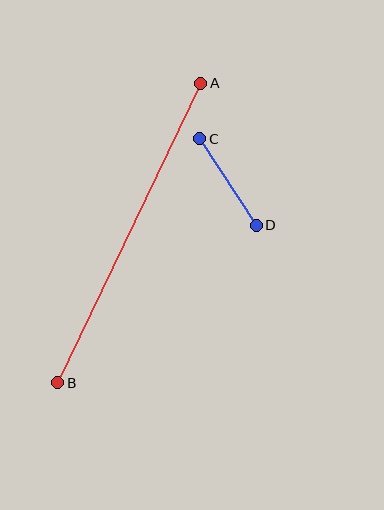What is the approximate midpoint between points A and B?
The midpoint is at approximately (129, 233) pixels.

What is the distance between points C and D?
The distance is approximately 103 pixels.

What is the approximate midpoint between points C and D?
The midpoint is at approximately (228, 182) pixels.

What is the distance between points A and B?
The distance is approximately 332 pixels.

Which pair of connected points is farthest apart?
Points A and B are farthest apart.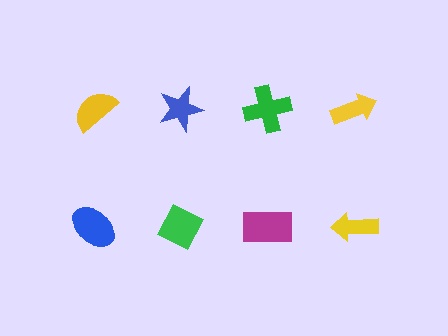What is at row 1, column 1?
A yellow semicircle.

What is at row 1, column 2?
A blue star.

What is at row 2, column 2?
A green diamond.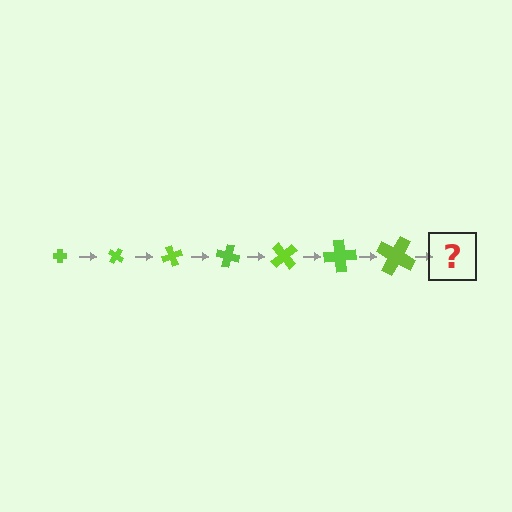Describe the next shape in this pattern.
It should be a cross, larger than the previous one and rotated 245 degrees from the start.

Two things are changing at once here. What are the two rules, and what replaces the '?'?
The two rules are that the cross grows larger each step and it rotates 35 degrees each step. The '?' should be a cross, larger than the previous one and rotated 245 degrees from the start.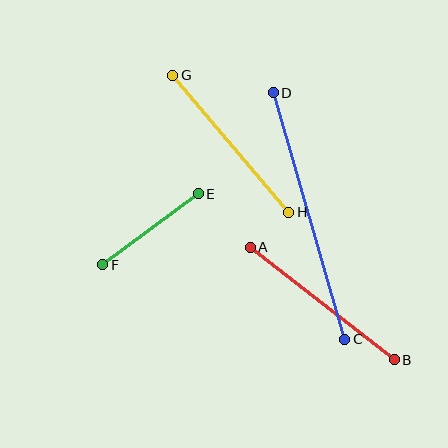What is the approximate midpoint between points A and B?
The midpoint is at approximately (322, 303) pixels.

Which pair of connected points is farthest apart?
Points C and D are farthest apart.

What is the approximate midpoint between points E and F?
The midpoint is at approximately (150, 229) pixels.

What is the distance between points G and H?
The distance is approximately 180 pixels.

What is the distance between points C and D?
The distance is approximately 257 pixels.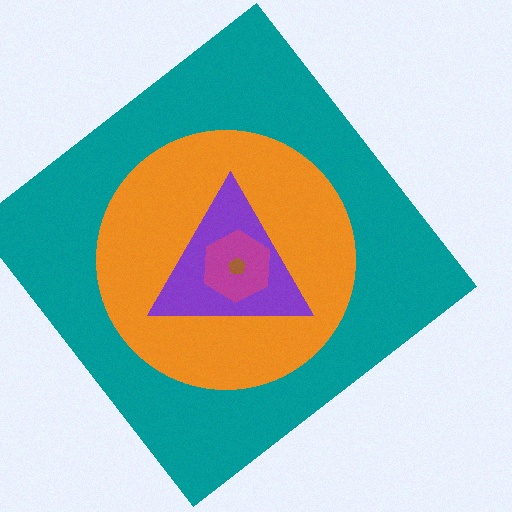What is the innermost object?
The brown pentagon.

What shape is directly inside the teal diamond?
The orange circle.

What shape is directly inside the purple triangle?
The magenta hexagon.